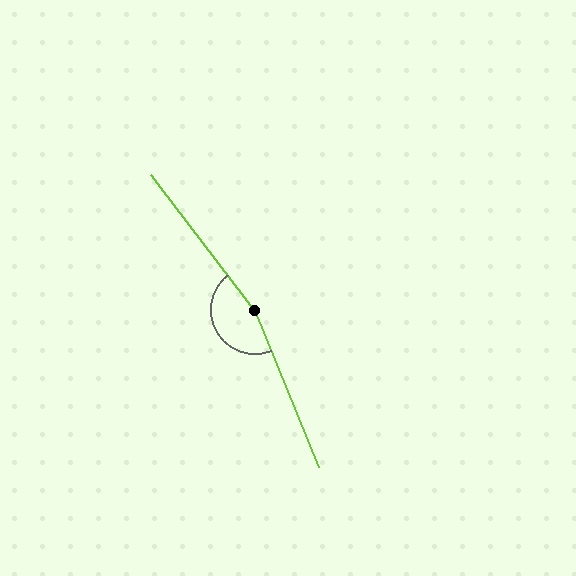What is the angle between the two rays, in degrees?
Approximately 165 degrees.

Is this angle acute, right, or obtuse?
It is obtuse.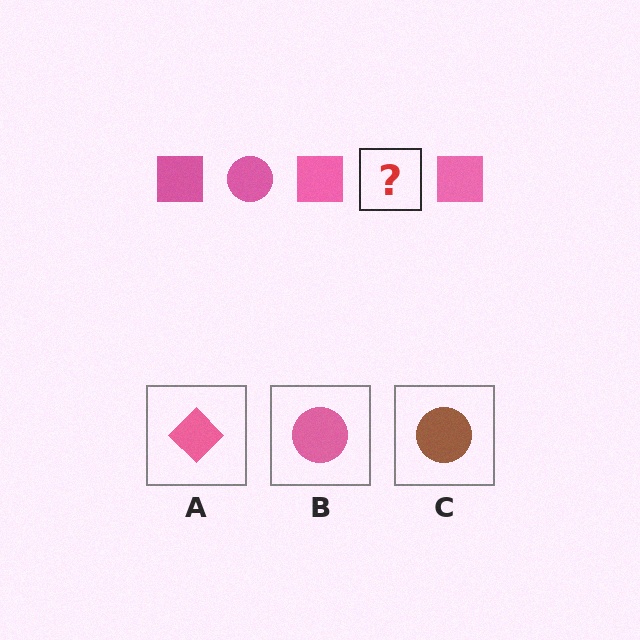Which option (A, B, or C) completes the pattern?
B.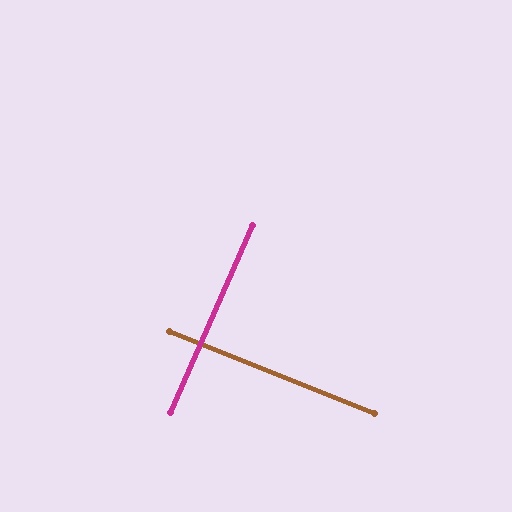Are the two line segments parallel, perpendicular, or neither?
Perpendicular — they meet at approximately 88°.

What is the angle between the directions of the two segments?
Approximately 88 degrees.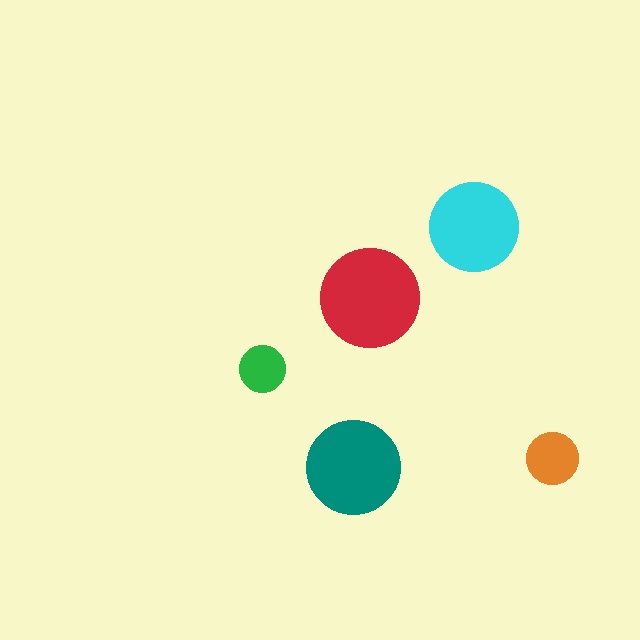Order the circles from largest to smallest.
the red one, the teal one, the cyan one, the orange one, the green one.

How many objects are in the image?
There are 5 objects in the image.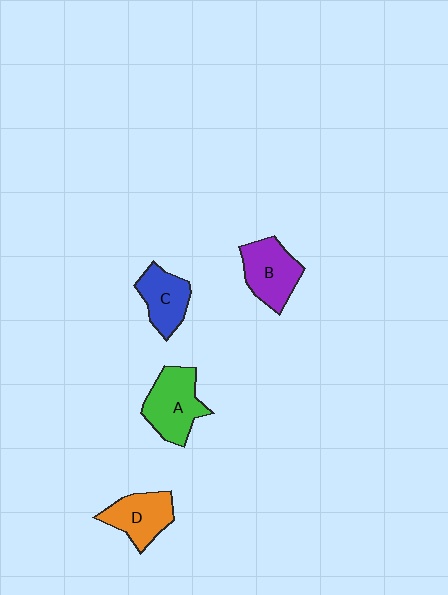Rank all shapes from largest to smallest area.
From largest to smallest: A (green), B (purple), D (orange), C (blue).